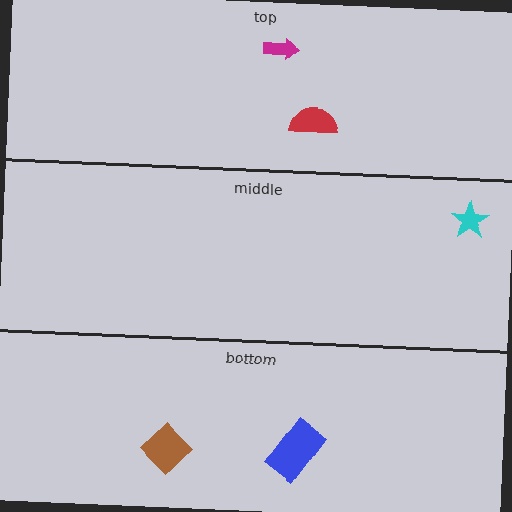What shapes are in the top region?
The magenta arrow, the red semicircle.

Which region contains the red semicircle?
The top region.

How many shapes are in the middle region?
1.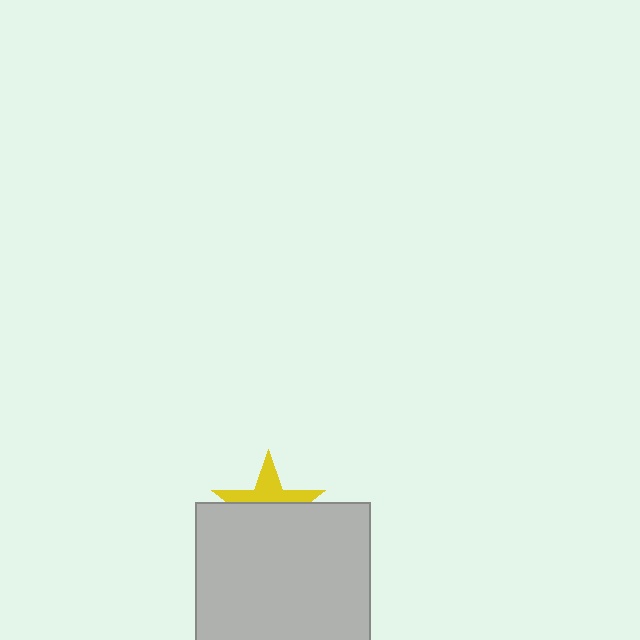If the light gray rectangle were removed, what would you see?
You would see the complete yellow star.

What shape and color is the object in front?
The object in front is a light gray rectangle.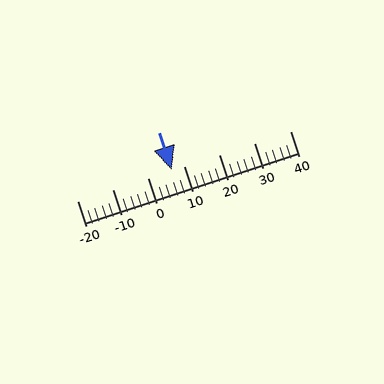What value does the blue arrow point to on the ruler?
The blue arrow points to approximately 7.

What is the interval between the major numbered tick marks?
The major tick marks are spaced 10 units apart.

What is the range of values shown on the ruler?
The ruler shows values from -20 to 40.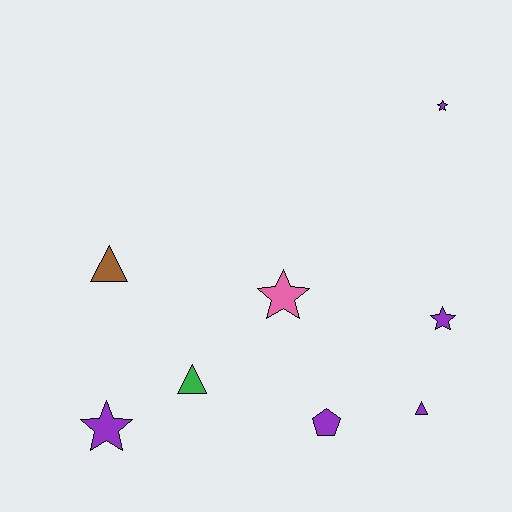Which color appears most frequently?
Purple, with 5 objects.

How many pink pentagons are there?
There are no pink pentagons.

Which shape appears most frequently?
Star, with 4 objects.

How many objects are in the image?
There are 8 objects.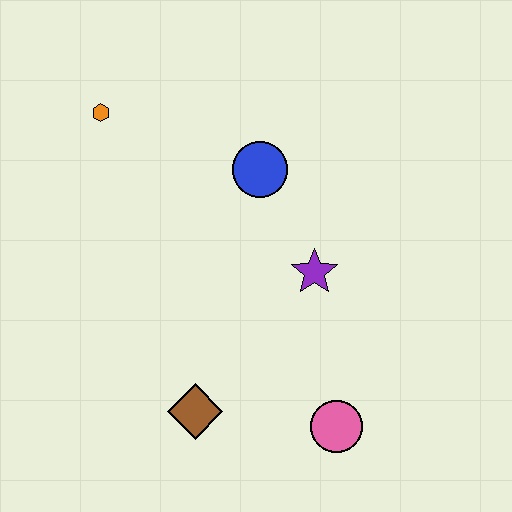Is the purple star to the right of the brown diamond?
Yes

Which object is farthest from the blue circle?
The pink circle is farthest from the blue circle.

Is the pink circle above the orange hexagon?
No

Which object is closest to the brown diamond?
The pink circle is closest to the brown diamond.